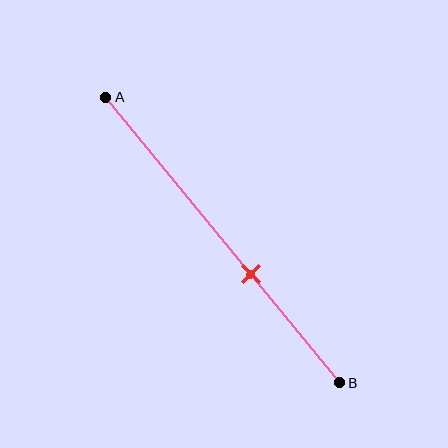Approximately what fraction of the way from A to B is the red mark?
The red mark is approximately 60% of the way from A to B.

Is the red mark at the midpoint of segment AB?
No, the mark is at about 60% from A, not at the 50% midpoint.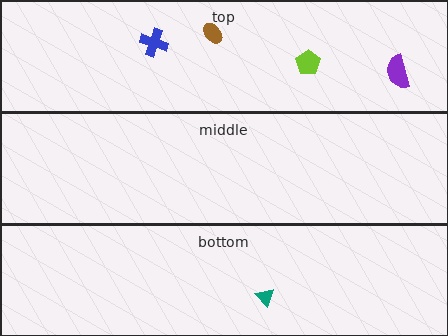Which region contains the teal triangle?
The bottom region.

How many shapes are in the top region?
4.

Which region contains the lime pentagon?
The top region.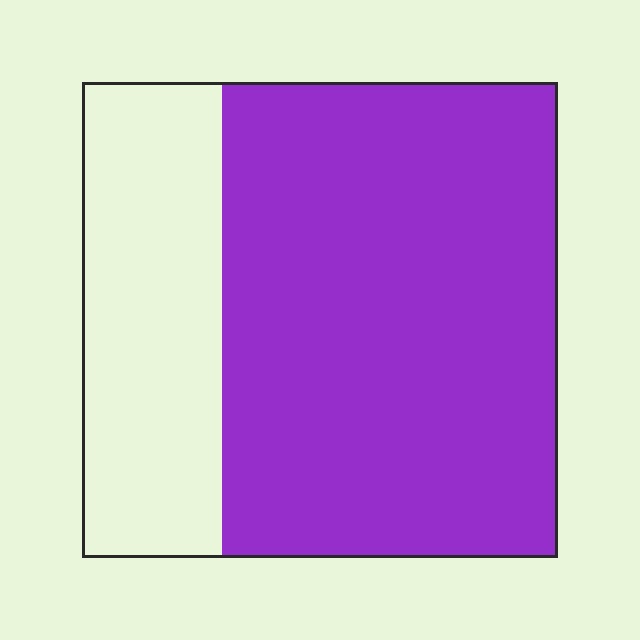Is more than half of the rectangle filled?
Yes.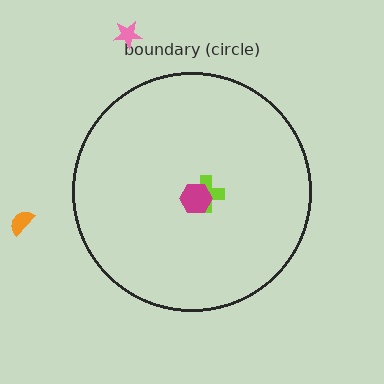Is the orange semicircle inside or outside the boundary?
Outside.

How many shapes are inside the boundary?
2 inside, 2 outside.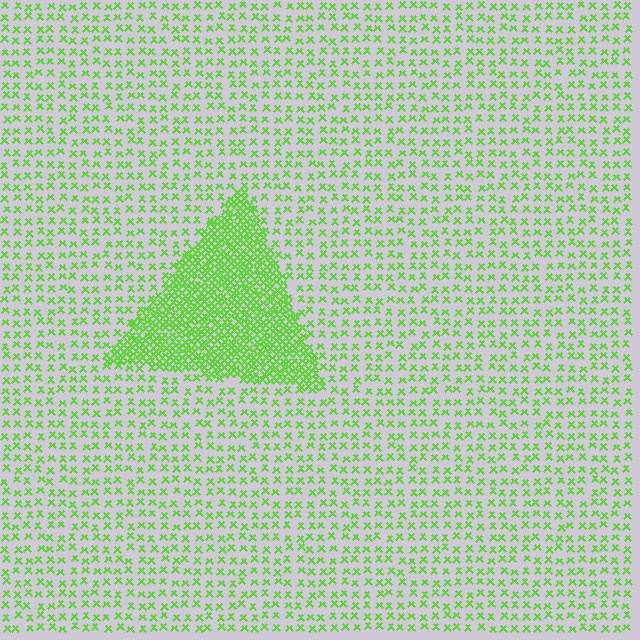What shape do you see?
I see a triangle.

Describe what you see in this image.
The image contains small lime elements arranged at two different densities. A triangle-shaped region is visible where the elements are more densely packed than the surrounding area.